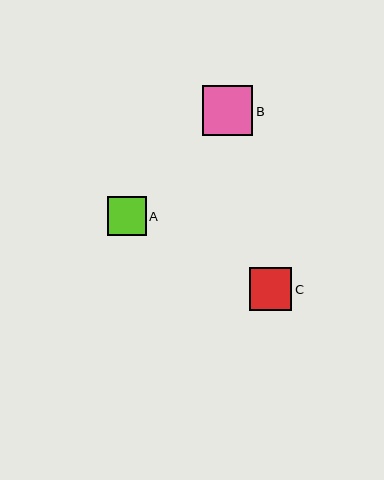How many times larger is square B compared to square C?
Square B is approximately 1.2 times the size of square C.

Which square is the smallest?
Square A is the smallest with a size of approximately 39 pixels.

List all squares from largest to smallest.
From largest to smallest: B, C, A.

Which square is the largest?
Square B is the largest with a size of approximately 51 pixels.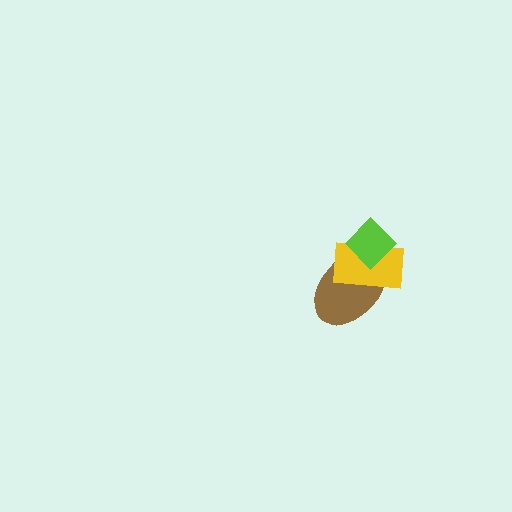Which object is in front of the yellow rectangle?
The lime diamond is in front of the yellow rectangle.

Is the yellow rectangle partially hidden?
Yes, it is partially covered by another shape.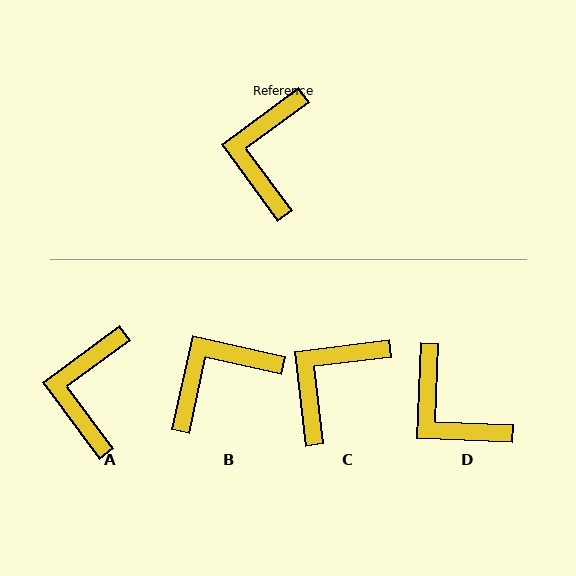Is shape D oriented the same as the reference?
No, it is off by about 51 degrees.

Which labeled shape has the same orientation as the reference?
A.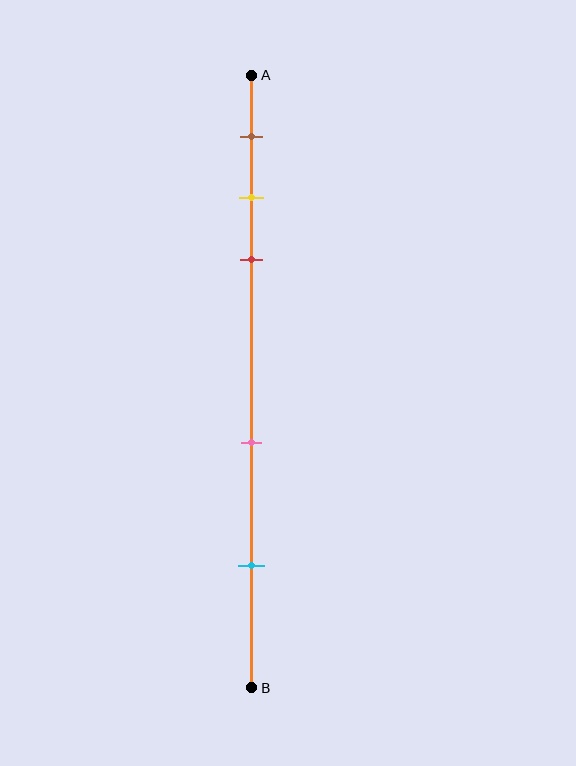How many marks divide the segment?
There are 5 marks dividing the segment.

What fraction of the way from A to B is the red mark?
The red mark is approximately 30% (0.3) of the way from A to B.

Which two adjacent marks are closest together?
The yellow and red marks are the closest adjacent pair.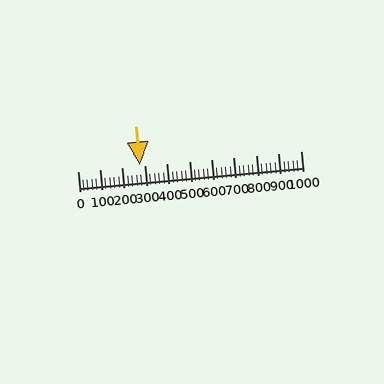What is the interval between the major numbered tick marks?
The major tick marks are spaced 100 units apart.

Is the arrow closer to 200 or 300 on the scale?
The arrow is closer to 300.